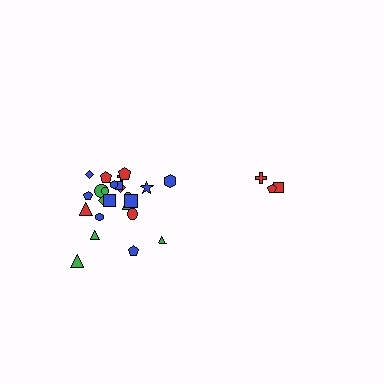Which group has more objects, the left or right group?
The left group.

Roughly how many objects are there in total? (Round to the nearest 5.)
Roughly 30 objects in total.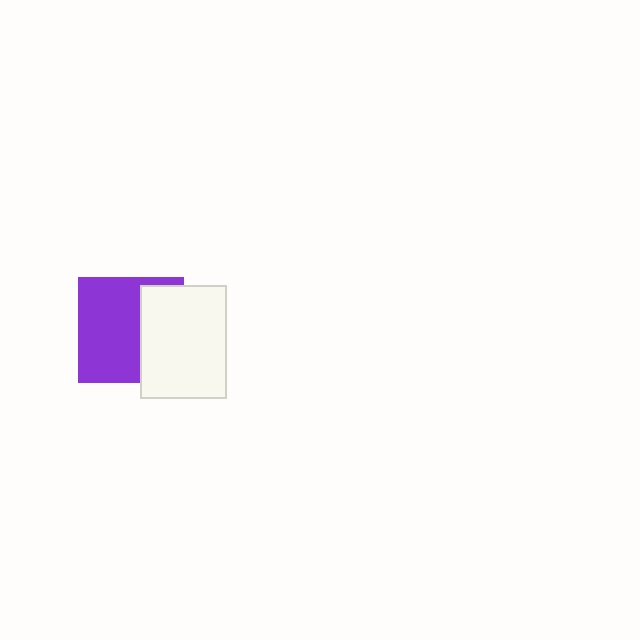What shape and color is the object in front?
The object in front is a white rectangle.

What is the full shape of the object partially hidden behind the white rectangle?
The partially hidden object is a purple square.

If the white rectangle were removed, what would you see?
You would see the complete purple square.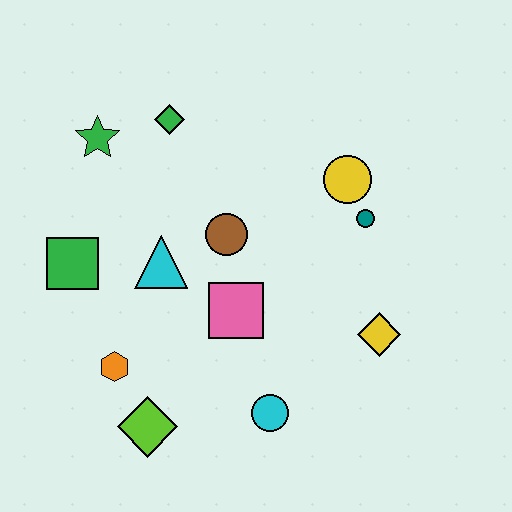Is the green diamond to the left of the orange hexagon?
No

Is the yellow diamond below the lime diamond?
No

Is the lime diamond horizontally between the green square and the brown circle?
Yes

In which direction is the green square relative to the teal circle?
The green square is to the left of the teal circle.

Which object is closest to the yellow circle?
The teal circle is closest to the yellow circle.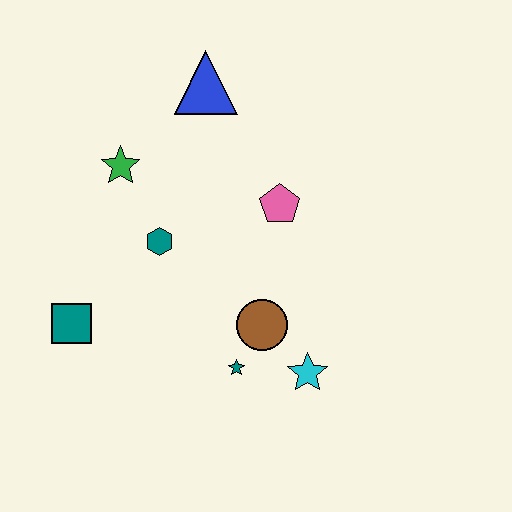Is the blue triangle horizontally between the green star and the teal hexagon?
No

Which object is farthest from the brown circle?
The blue triangle is farthest from the brown circle.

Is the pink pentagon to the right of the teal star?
Yes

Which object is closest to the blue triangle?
The green star is closest to the blue triangle.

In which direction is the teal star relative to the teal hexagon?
The teal star is below the teal hexagon.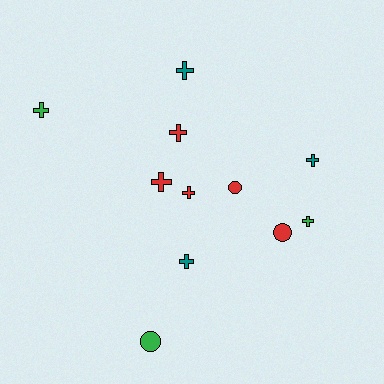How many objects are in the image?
There are 11 objects.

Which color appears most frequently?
Red, with 5 objects.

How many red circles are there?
There are 2 red circles.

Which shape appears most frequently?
Cross, with 8 objects.